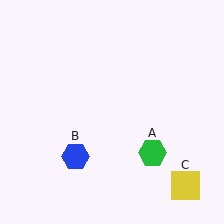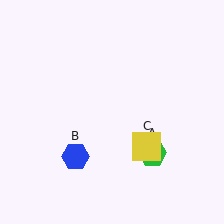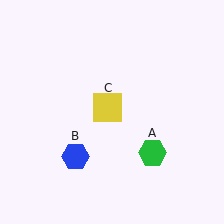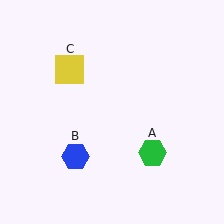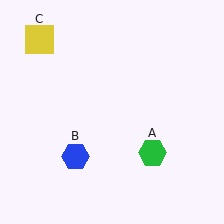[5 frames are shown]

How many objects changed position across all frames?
1 object changed position: yellow square (object C).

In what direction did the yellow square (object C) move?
The yellow square (object C) moved up and to the left.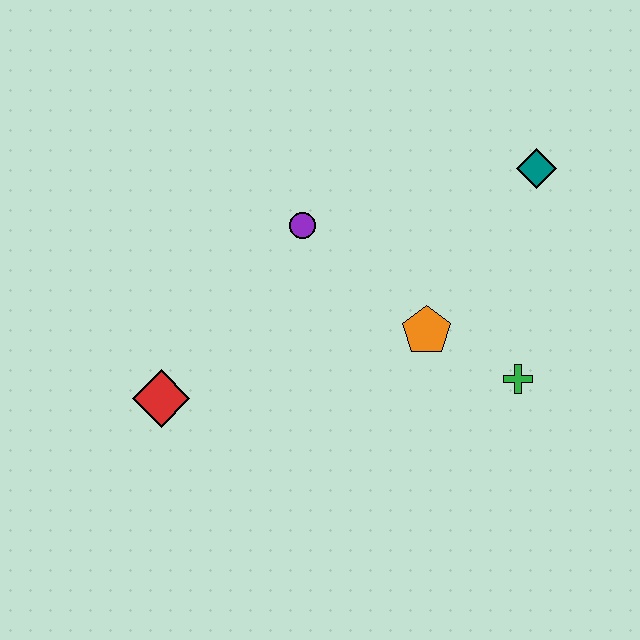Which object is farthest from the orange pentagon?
The red diamond is farthest from the orange pentagon.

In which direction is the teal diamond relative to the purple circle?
The teal diamond is to the right of the purple circle.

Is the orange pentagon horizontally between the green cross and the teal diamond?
No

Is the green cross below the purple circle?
Yes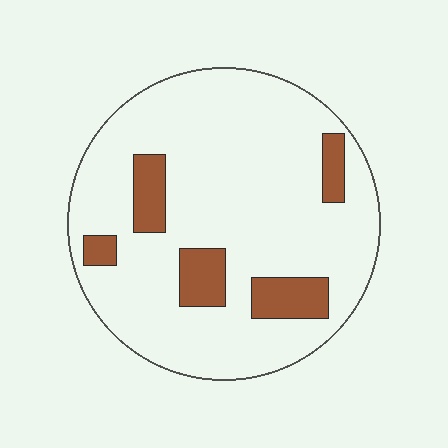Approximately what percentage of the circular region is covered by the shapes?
Approximately 15%.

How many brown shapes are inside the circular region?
5.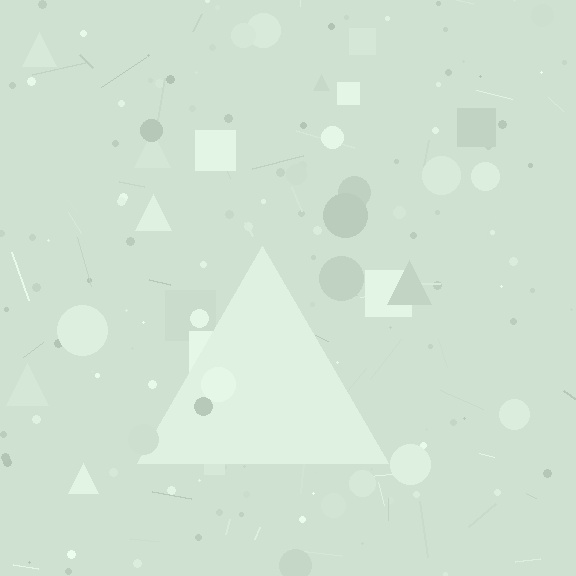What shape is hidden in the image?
A triangle is hidden in the image.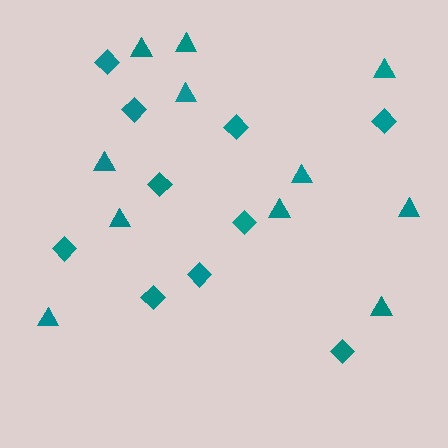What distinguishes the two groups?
There are 2 groups: one group of triangles (11) and one group of diamonds (10).